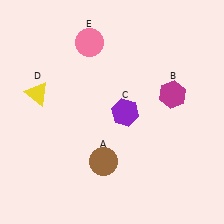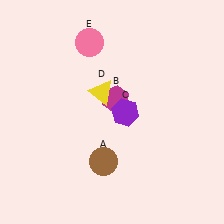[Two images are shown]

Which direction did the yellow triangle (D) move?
The yellow triangle (D) moved right.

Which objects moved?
The objects that moved are: the magenta hexagon (B), the yellow triangle (D).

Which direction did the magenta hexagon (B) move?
The magenta hexagon (B) moved left.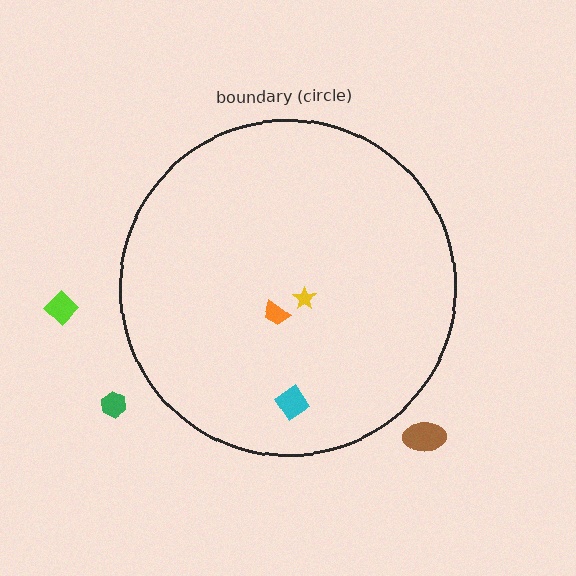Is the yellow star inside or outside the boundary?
Inside.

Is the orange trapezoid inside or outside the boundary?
Inside.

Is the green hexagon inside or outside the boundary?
Outside.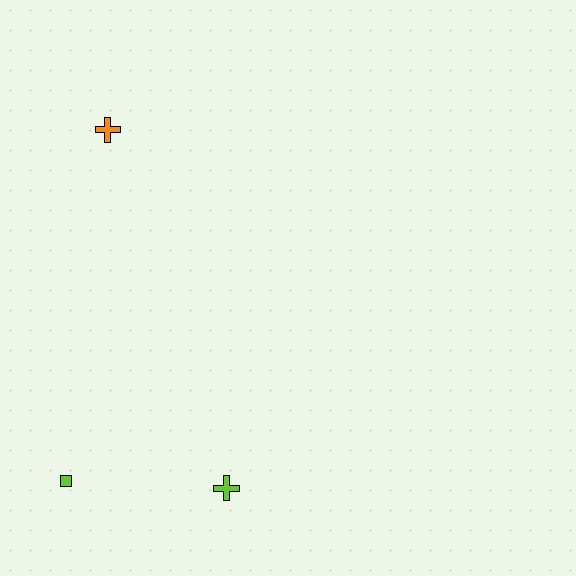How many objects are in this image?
There are 3 objects.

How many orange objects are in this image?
There is 1 orange object.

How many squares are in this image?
There is 1 square.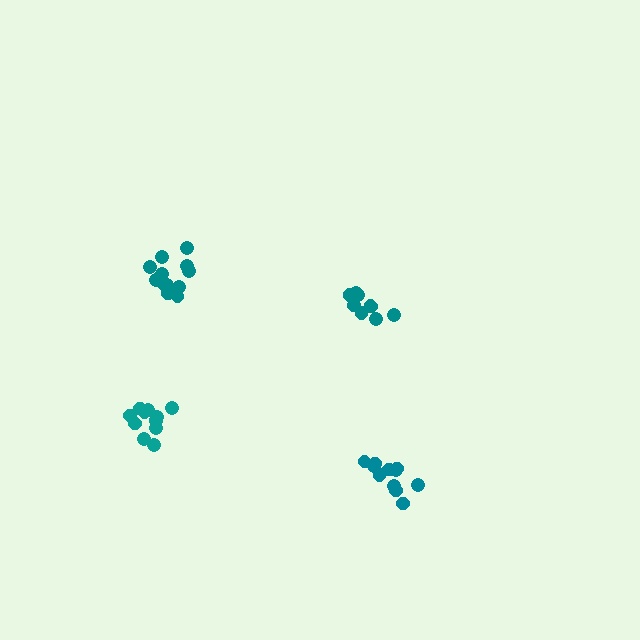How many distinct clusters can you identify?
There are 4 distinct clusters.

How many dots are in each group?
Group 1: 9 dots, Group 2: 12 dots, Group 3: 11 dots, Group 4: 11 dots (43 total).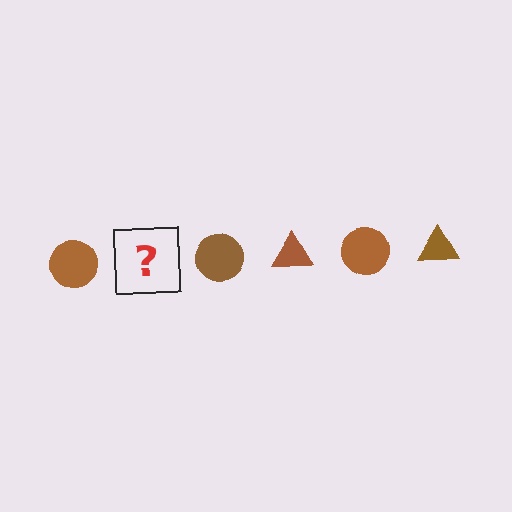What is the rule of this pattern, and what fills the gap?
The rule is that the pattern cycles through circle, triangle shapes in brown. The gap should be filled with a brown triangle.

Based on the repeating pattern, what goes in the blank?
The blank should be a brown triangle.